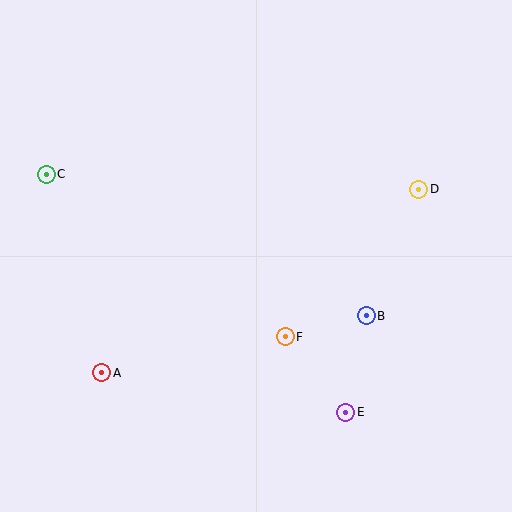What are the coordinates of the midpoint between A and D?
The midpoint between A and D is at (260, 281).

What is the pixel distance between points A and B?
The distance between A and B is 271 pixels.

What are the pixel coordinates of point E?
Point E is at (346, 412).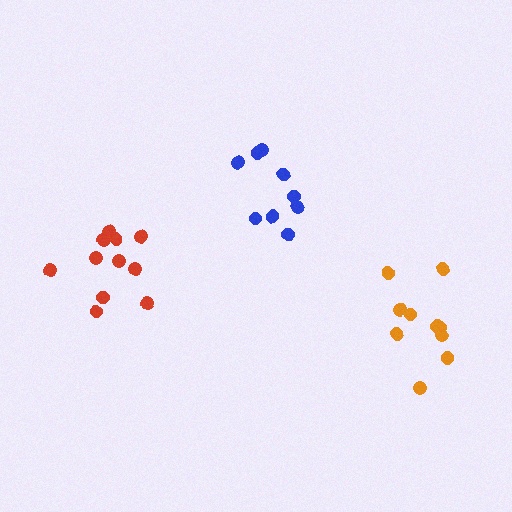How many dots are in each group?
Group 1: 11 dots, Group 2: 10 dots, Group 3: 9 dots (30 total).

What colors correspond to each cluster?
The clusters are colored: red, orange, blue.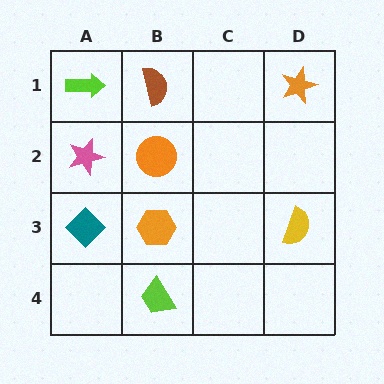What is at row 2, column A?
A pink star.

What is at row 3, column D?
A yellow semicircle.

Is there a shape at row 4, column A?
No, that cell is empty.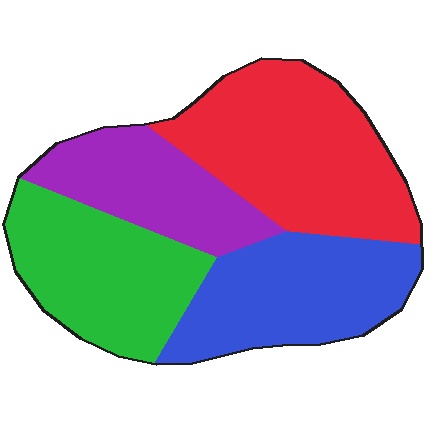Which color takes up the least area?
Purple, at roughly 20%.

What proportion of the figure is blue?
Blue covers roughly 25% of the figure.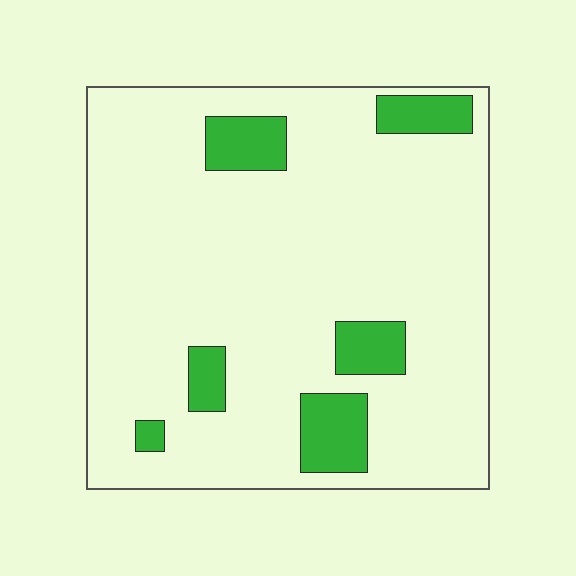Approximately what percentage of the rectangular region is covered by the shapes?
Approximately 15%.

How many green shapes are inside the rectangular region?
6.